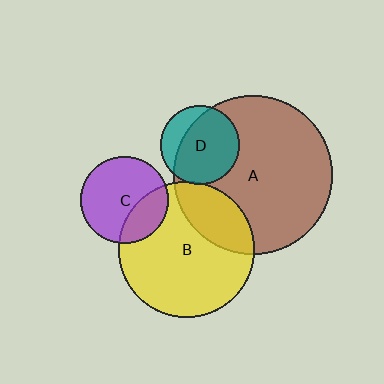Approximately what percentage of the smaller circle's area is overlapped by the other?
Approximately 5%.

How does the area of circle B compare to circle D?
Approximately 3.0 times.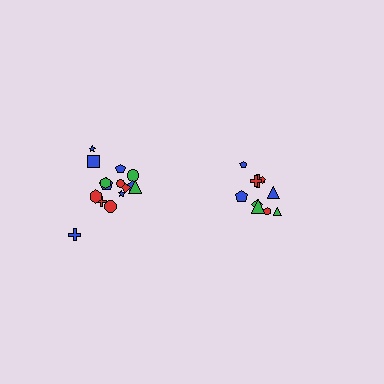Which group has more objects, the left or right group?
The left group.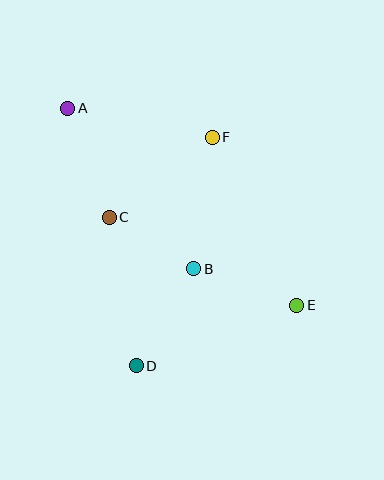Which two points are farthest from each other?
Points A and E are farthest from each other.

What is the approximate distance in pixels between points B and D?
The distance between B and D is approximately 113 pixels.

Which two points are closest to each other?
Points B and C are closest to each other.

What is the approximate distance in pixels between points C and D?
The distance between C and D is approximately 151 pixels.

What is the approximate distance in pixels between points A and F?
The distance between A and F is approximately 147 pixels.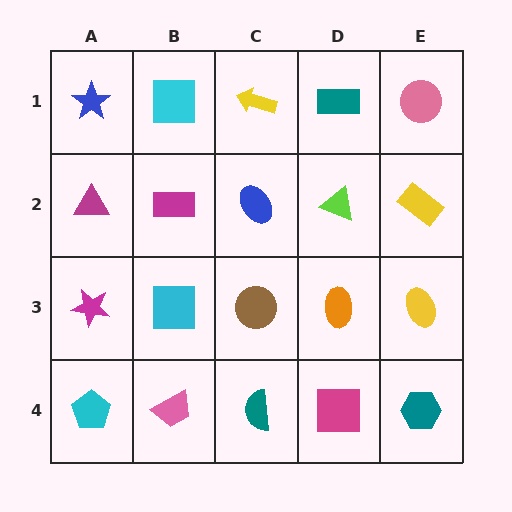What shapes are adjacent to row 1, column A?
A magenta triangle (row 2, column A), a cyan square (row 1, column B).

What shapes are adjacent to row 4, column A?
A magenta star (row 3, column A), a pink trapezoid (row 4, column B).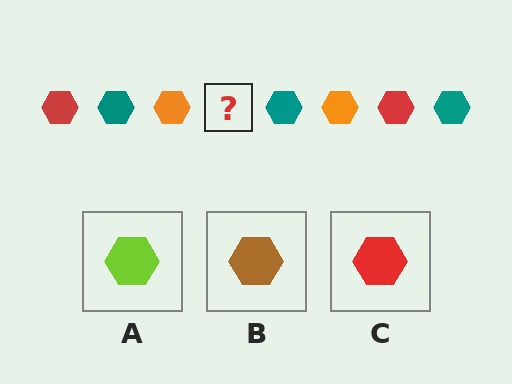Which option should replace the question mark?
Option C.